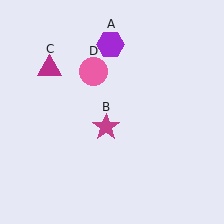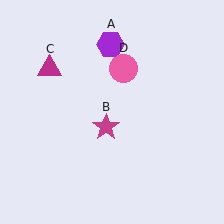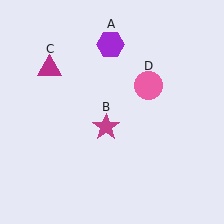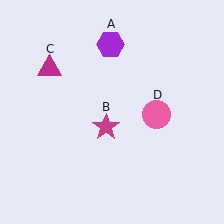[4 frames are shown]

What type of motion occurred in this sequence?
The pink circle (object D) rotated clockwise around the center of the scene.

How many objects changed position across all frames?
1 object changed position: pink circle (object D).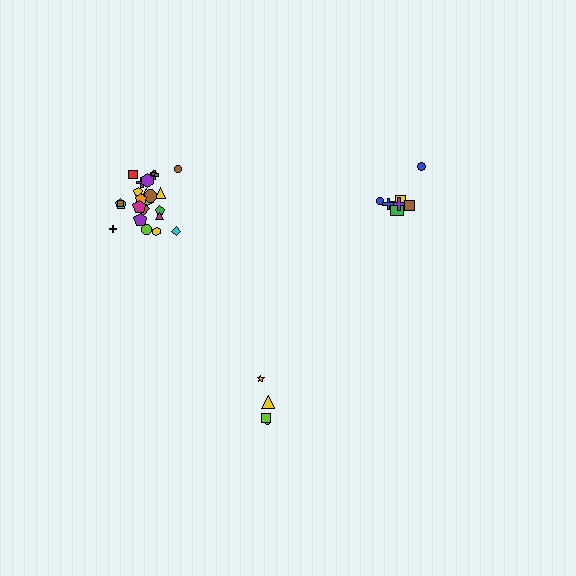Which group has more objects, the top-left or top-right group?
The top-left group.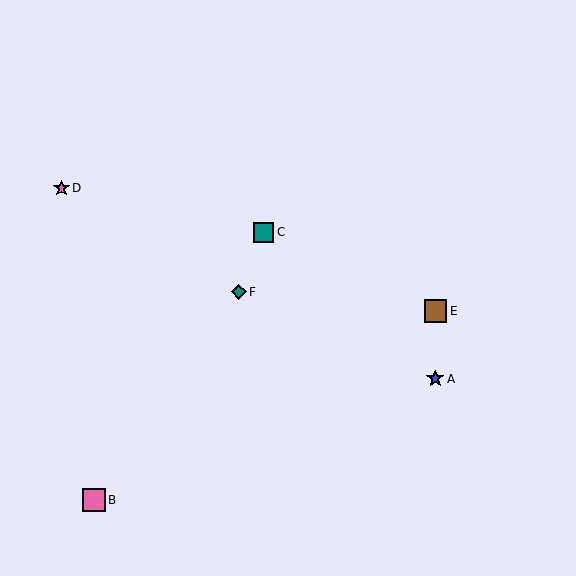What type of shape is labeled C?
Shape C is a teal square.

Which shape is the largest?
The brown square (labeled E) is the largest.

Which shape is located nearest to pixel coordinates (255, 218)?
The teal square (labeled C) at (264, 232) is nearest to that location.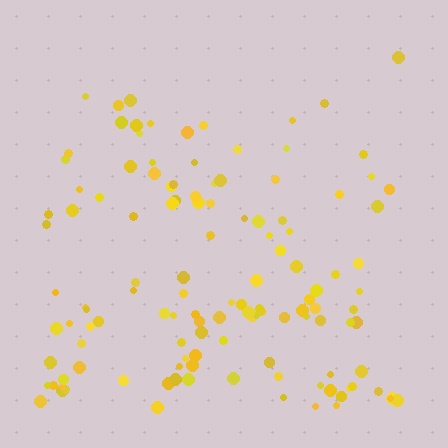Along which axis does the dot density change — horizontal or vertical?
Vertical.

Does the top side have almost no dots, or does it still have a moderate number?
Still a moderate number, just noticeably fewer than the bottom.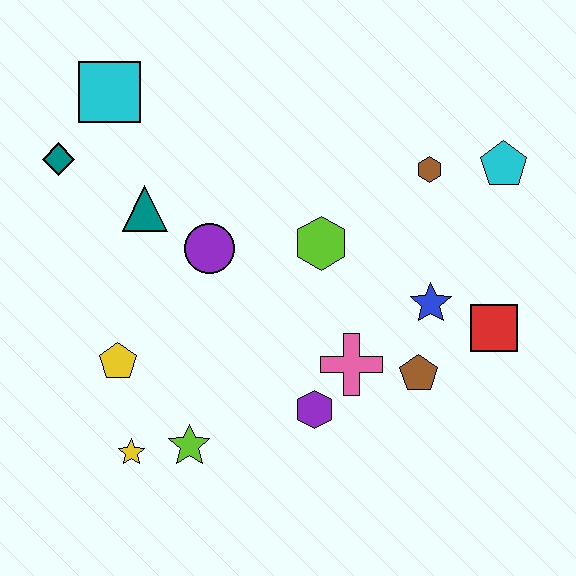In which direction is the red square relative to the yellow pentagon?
The red square is to the right of the yellow pentagon.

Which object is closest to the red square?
The blue star is closest to the red square.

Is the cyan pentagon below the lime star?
No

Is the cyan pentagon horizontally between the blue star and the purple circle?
No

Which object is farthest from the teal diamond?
The red square is farthest from the teal diamond.